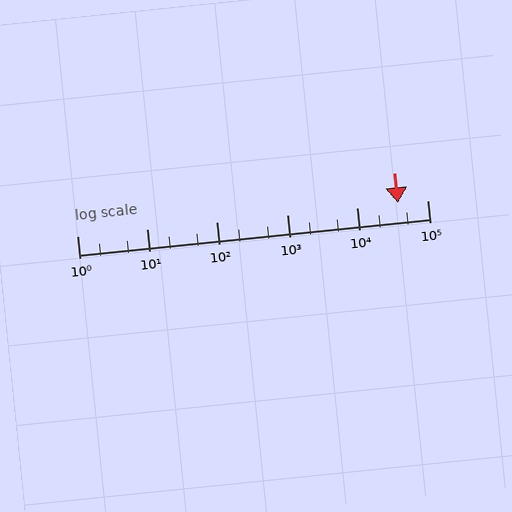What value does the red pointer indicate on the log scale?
The pointer indicates approximately 38000.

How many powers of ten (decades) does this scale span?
The scale spans 5 decades, from 1 to 100000.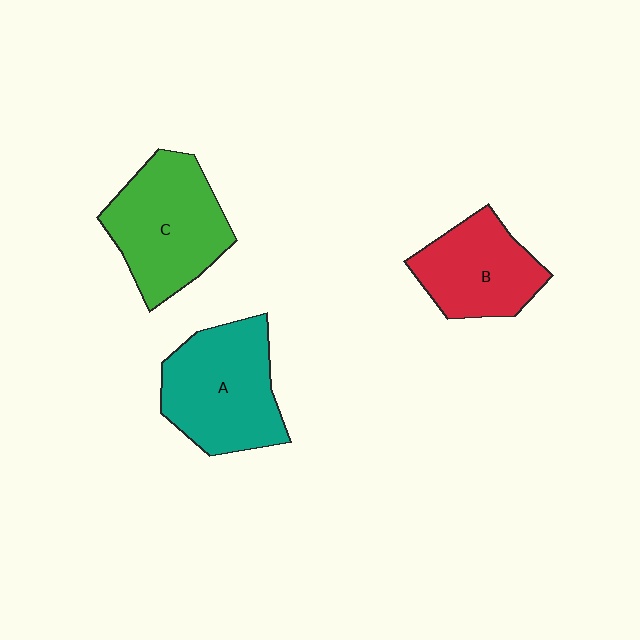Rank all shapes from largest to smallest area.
From largest to smallest: A (teal), C (green), B (red).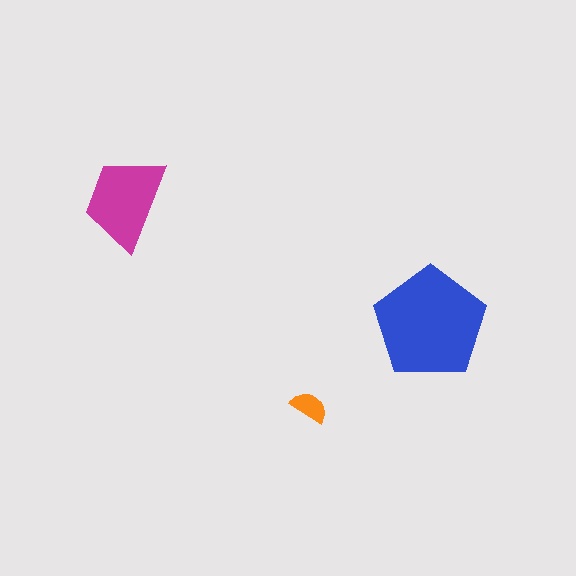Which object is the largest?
The blue pentagon.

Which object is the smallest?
The orange semicircle.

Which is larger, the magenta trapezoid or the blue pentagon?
The blue pentagon.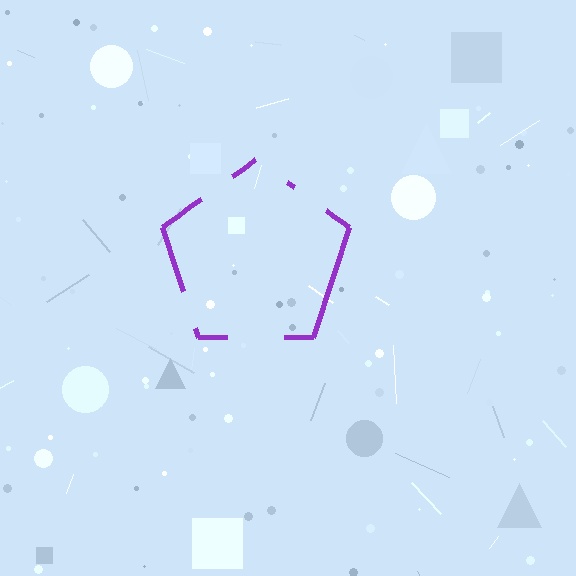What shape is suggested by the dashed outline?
The dashed outline suggests a pentagon.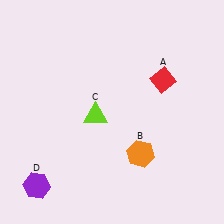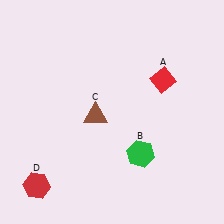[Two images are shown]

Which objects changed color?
B changed from orange to green. C changed from lime to brown. D changed from purple to red.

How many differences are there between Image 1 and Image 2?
There are 3 differences between the two images.